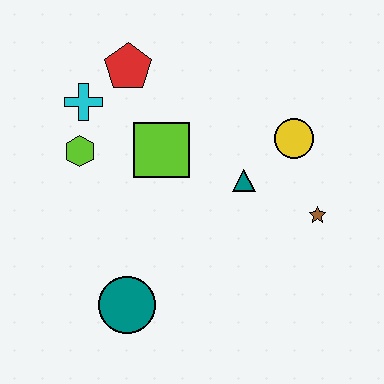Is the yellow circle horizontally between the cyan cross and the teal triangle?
No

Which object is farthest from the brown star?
The cyan cross is farthest from the brown star.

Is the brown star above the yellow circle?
No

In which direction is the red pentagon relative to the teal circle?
The red pentagon is above the teal circle.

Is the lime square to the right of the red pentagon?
Yes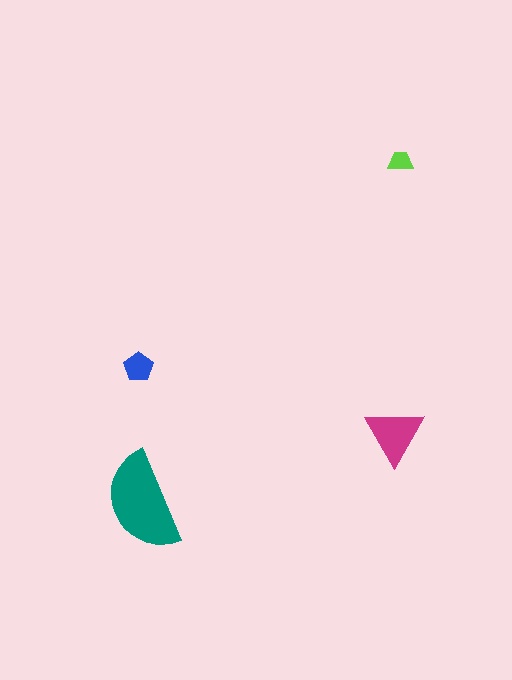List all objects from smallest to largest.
The lime trapezoid, the blue pentagon, the magenta triangle, the teal semicircle.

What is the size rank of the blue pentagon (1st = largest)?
3rd.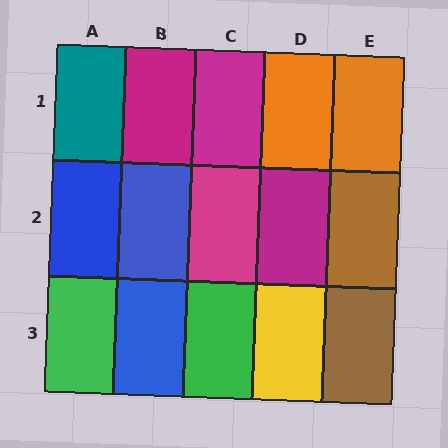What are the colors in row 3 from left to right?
Green, blue, green, yellow, brown.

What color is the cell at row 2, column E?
Brown.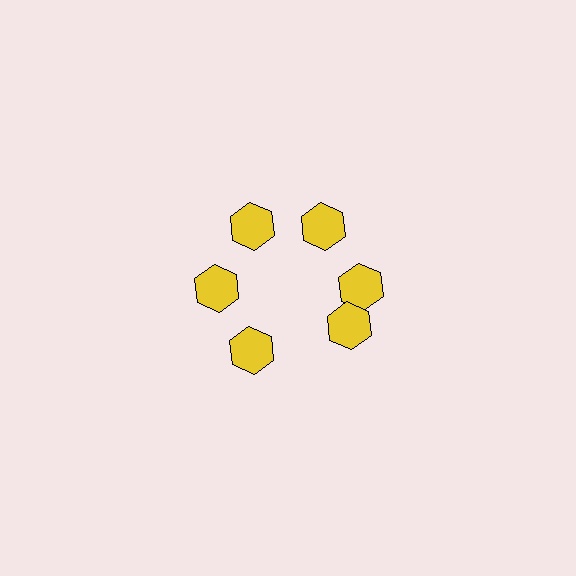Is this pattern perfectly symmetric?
No. The 6 yellow hexagons are arranged in a ring, but one element near the 5 o'clock position is rotated out of alignment along the ring, breaking the 6-fold rotational symmetry.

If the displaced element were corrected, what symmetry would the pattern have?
It would have 6-fold rotational symmetry — the pattern would map onto itself every 60 degrees.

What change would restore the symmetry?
The symmetry would be restored by rotating it back into even spacing with its neighbors so that all 6 hexagons sit at equal angles and equal distance from the center.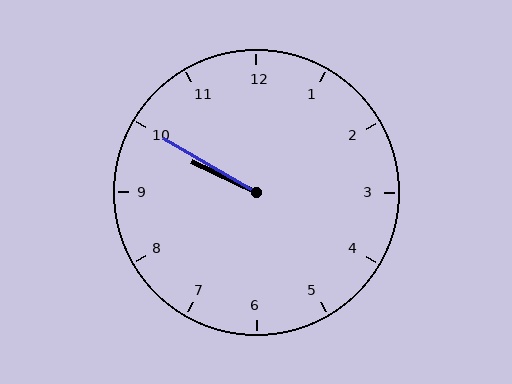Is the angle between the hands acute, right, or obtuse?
It is acute.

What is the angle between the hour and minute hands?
Approximately 5 degrees.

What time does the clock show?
9:50.